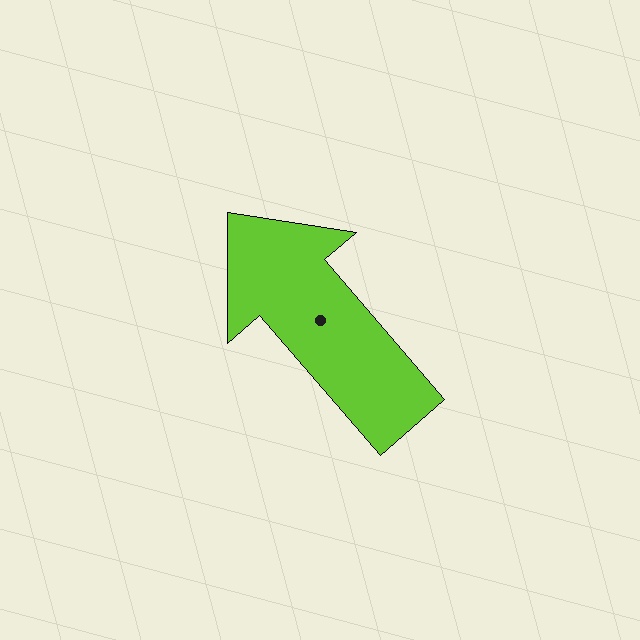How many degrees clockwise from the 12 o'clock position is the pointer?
Approximately 319 degrees.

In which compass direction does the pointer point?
Northwest.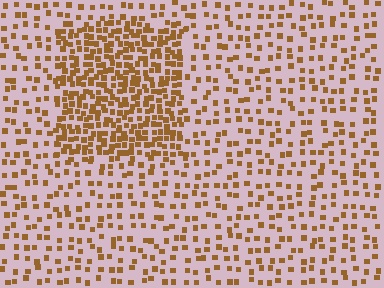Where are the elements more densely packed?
The elements are more densely packed inside the rectangle boundary.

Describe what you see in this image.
The image contains small brown elements arranged at two different densities. A rectangle-shaped region is visible where the elements are more densely packed than the surrounding area.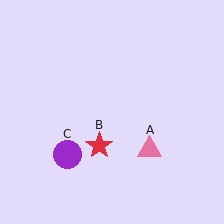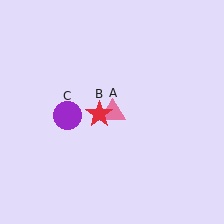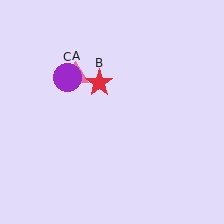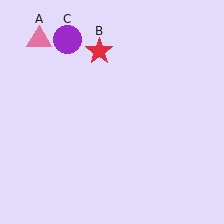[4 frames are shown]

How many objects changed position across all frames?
3 objects changed position: pink triangle (object A), red star (object B), purple circle (object C).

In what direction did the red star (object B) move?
The red star (object B) moved up.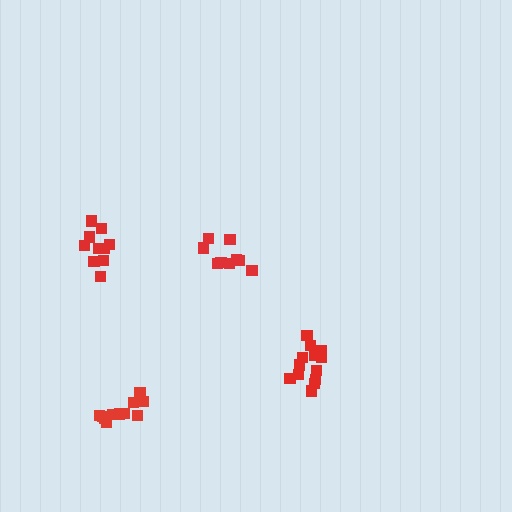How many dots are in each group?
Group 1: 10 dots, Group 2: 13 dots, Group 3: 11 dots, Group 4: 11 dots (45 total).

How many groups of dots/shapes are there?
There are 4 groups.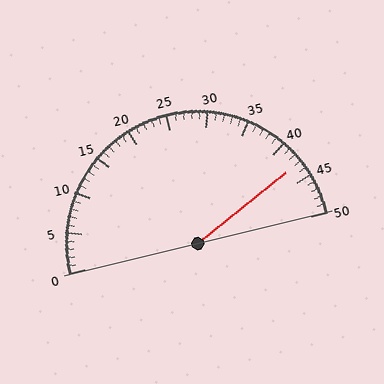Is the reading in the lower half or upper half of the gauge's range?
The reading is in the upper half of the range (0 to 50).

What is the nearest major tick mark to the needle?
The nearest major tick mark is 45.